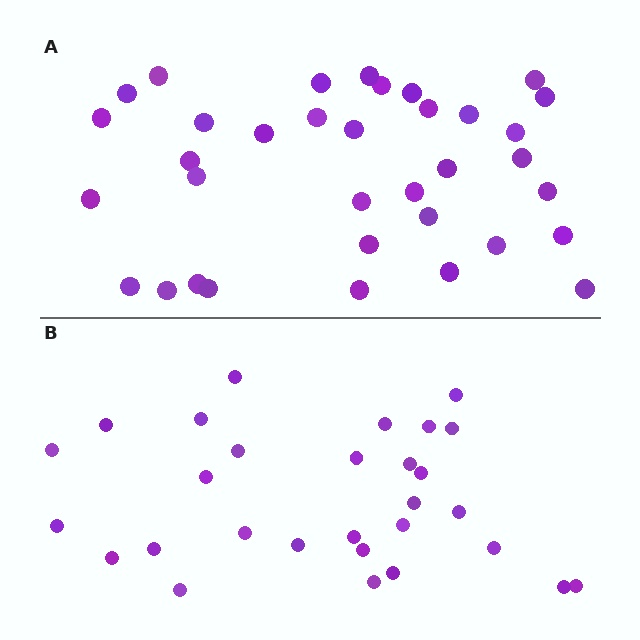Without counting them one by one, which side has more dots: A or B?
Region A (the top region) has more dots.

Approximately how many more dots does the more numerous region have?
Region A has about 6 more dots than region B.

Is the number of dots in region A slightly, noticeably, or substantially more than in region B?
Region A has only slightly more — the two regions are fairly close. The ratio is roughly 1.2 to 1.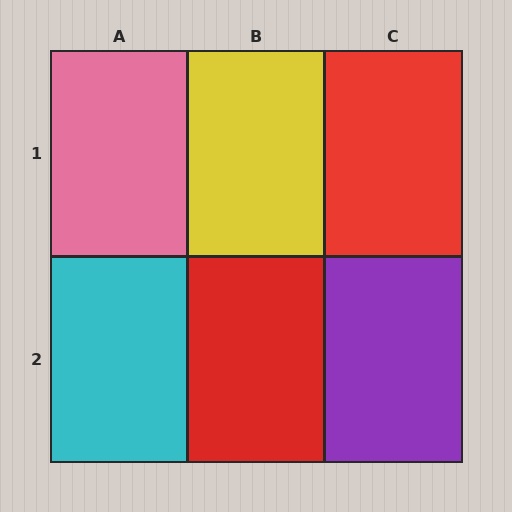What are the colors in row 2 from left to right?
Cyan, red, purple.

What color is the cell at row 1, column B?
Yellow.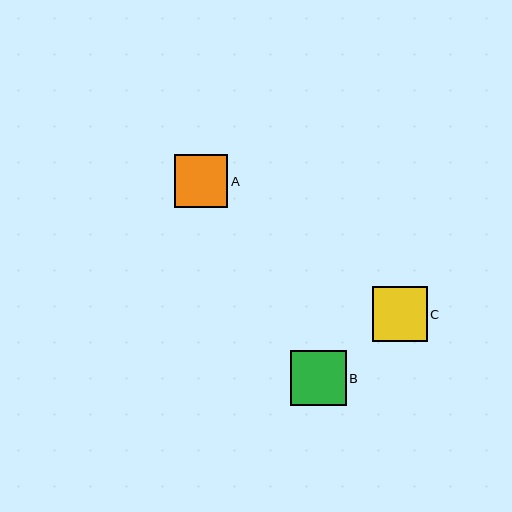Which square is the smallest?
Square A is the smallest with a size of approximately 53 pixels.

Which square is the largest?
Square B is the largest with a size of approximately 55 pixels.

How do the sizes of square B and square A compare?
Square B and square A are approximately the same size.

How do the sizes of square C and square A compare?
Square C and square A are approximately the same size.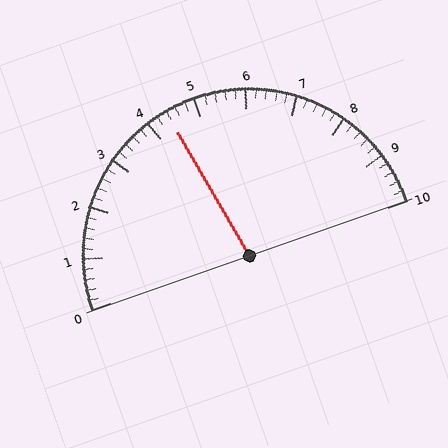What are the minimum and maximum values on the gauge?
The gauge ranges from 0 to 10.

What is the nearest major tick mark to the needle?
The nearest major tick mark is 4.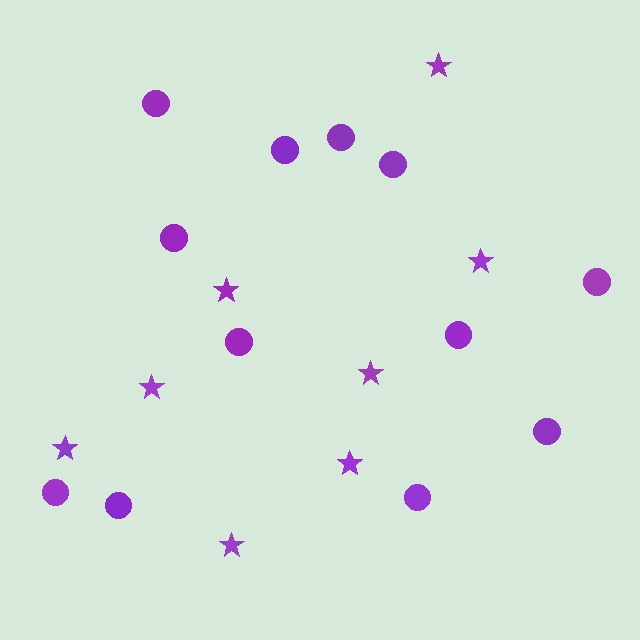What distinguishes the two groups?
There are 2 groups: one group of stars (8) and one group of circles (12).